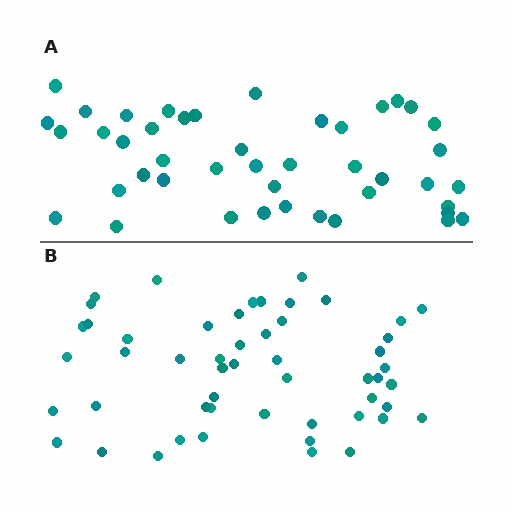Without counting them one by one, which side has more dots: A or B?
Region B (the bottom region) has more dots.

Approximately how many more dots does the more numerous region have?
Region B has roughly 8 or so more dots than region A.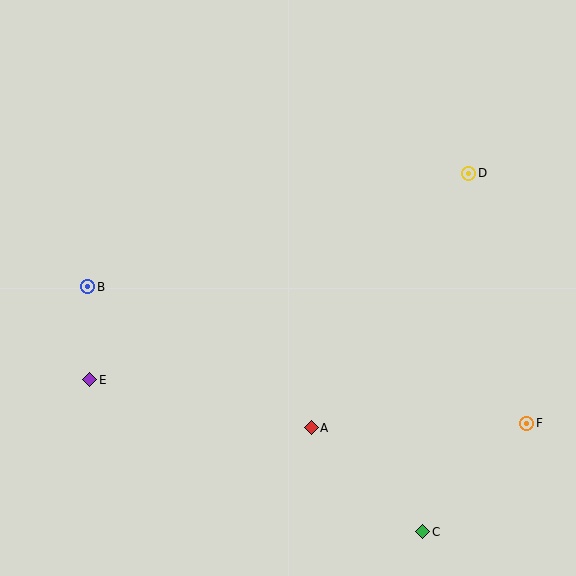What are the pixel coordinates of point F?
Point F is at (527, 423).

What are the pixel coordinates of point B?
Point B is at (88, 287).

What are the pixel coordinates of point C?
Point C is at (423, 532).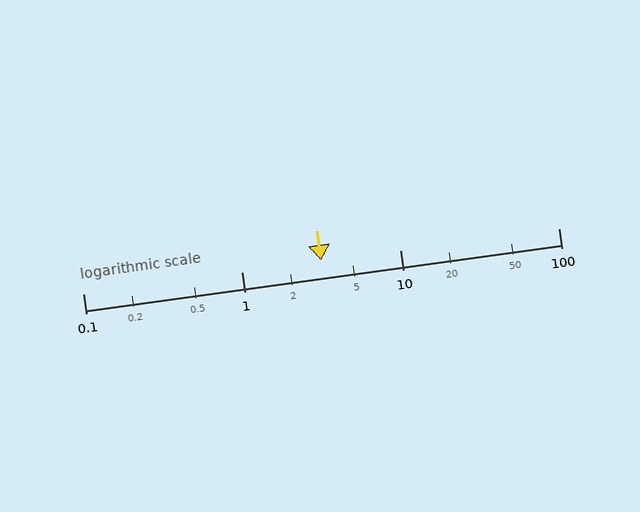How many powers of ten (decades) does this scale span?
The scale spans 3 decades, from 0.1 to 100.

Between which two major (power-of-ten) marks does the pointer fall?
The pointer is between 1 and 10.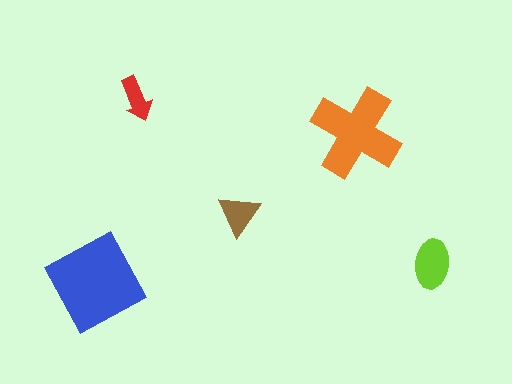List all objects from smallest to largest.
The red arrow, the brown triangle, the lime ellipse, the orange cross, the blue square.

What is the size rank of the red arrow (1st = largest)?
5th.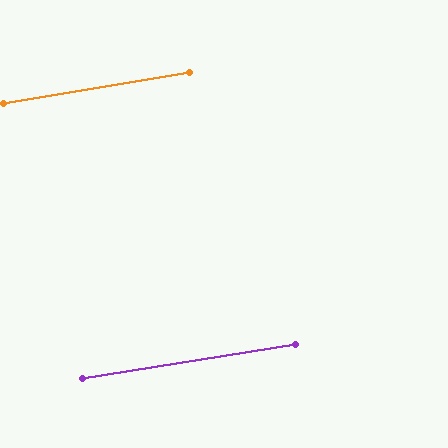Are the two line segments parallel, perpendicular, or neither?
Parallel — their directions differ by only 0.4°.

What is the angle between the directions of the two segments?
Approximately 0 degrees.